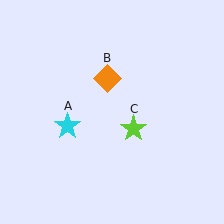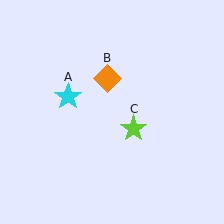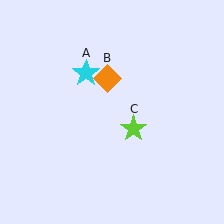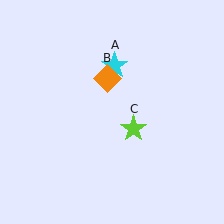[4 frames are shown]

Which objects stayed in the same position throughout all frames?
Orange diamond (object B) and lime star (object C) remained stationary.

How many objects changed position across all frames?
1 object changed position: cyan star (object A).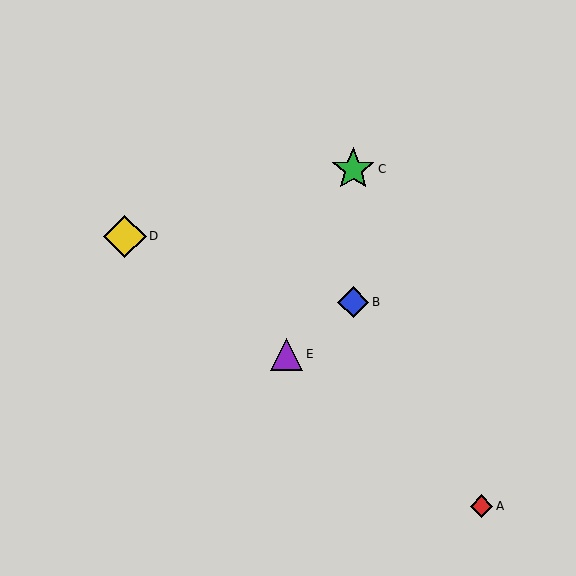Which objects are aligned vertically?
Objects B, C are aligned vertically.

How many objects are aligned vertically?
2 objects (B, C) are aligned vertically.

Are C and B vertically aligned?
Yes, both are at x≈353.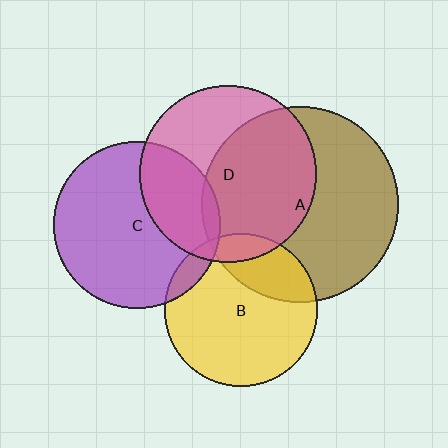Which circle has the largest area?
Circle A (brown).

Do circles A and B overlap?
Yes.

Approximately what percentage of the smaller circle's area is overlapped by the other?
Approximately 25%.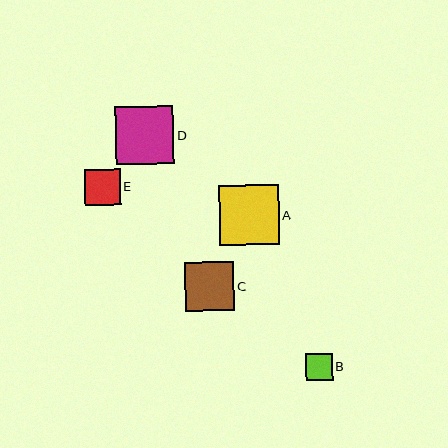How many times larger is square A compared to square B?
Square A is approximately 2.3 times the size of square B.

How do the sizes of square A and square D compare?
Square A and square D are approximately the same size.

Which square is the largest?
Square A is the largest with a size of approximately 60 pixels.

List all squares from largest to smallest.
From largest to smallest: A, D, C, E, B.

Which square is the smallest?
Square B is the smallest with a size of approximately 26 pixels.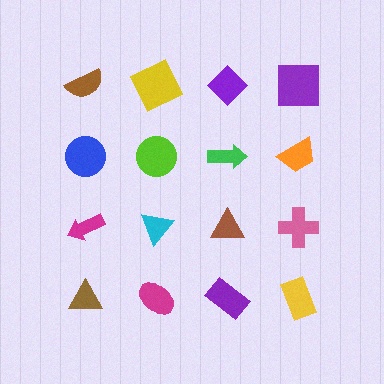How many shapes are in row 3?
4 shapes.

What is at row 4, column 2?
A magenta ellipse.